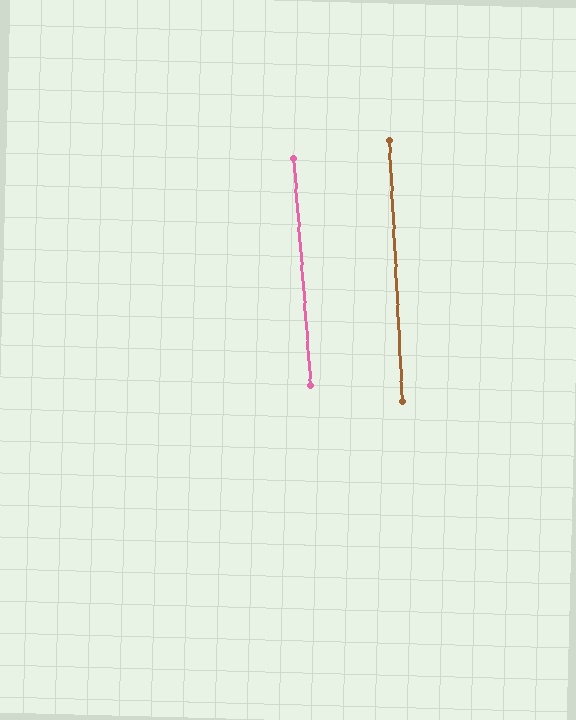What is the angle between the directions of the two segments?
Approximately 1 degree.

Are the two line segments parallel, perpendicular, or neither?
Parallel — their directions differ by only 1.4°.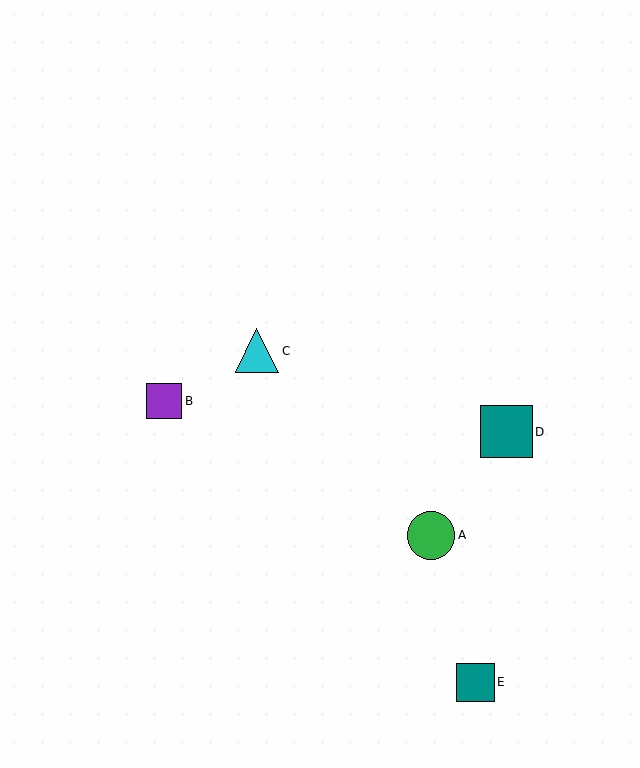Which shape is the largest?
The teal square (labeled D) is the largest.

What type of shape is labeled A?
Shape A is a green circle.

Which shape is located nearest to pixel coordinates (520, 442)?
The teal square (labeled D) at (506, 432) is nearest to that location.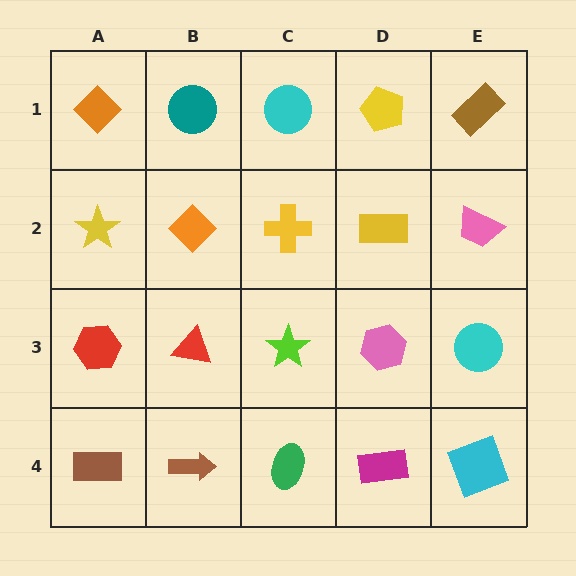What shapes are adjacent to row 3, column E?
A pink trapezoid (row 2, column E), a cyan square (row 4, column E), a pink hexagon (row 3, column D).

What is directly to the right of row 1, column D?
A brown rectangle.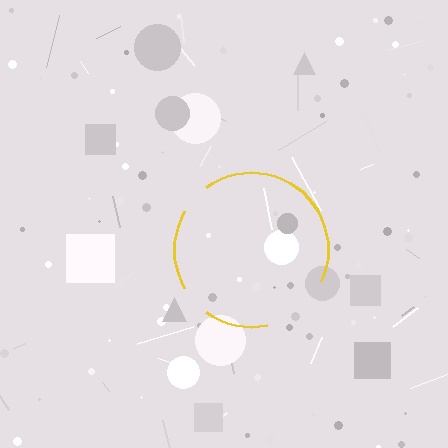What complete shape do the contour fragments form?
The contour fragments form a circle.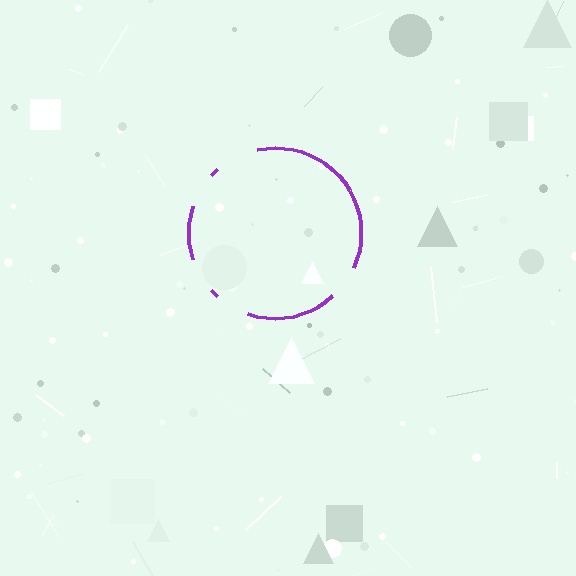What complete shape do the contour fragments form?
The contour fragments form a circle.